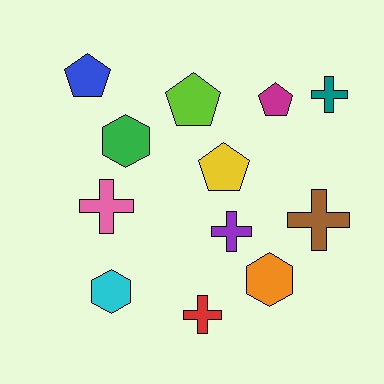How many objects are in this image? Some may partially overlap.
There are 12 objects.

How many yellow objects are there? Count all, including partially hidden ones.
There is 1 yellow object.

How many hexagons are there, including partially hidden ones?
There are 3 hexagons.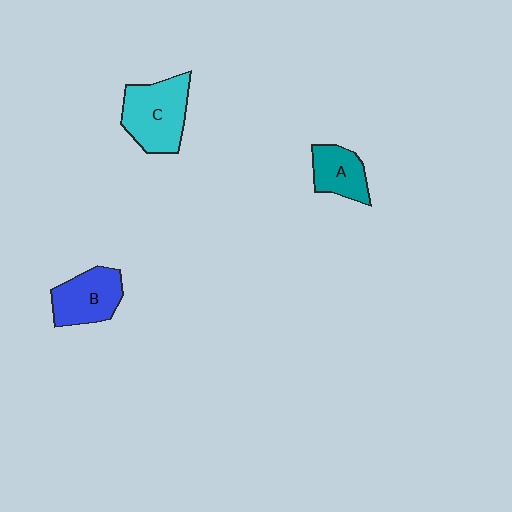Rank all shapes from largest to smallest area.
From largest to smallest: C (cyan), B (blue), A (teal).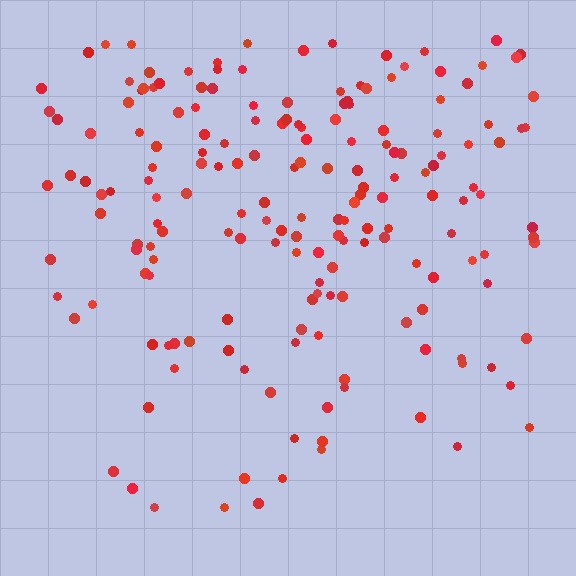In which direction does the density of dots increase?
From bottom to top, with the top side densest.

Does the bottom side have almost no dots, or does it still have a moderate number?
Still a moderate number, just noticeably fewer than the top.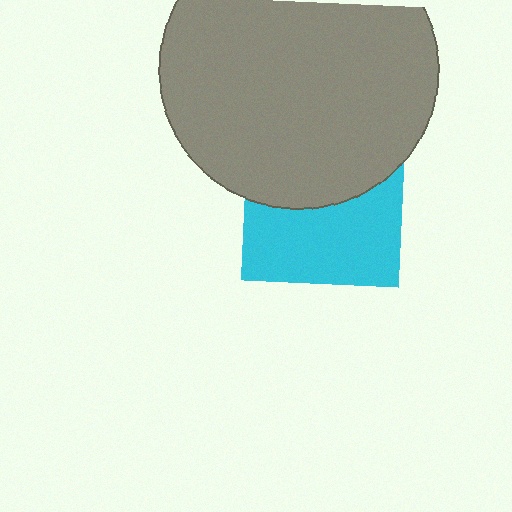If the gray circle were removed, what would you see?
You would see the complete cyan square.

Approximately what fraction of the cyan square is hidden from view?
Roughly 46% of the cyan square is hidden behind the gray circle.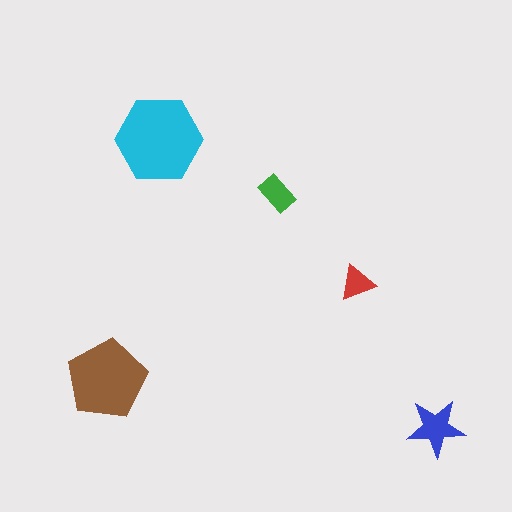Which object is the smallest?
The red triangle.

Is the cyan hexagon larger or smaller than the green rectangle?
Larger.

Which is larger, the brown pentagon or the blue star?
The brown pentagon.